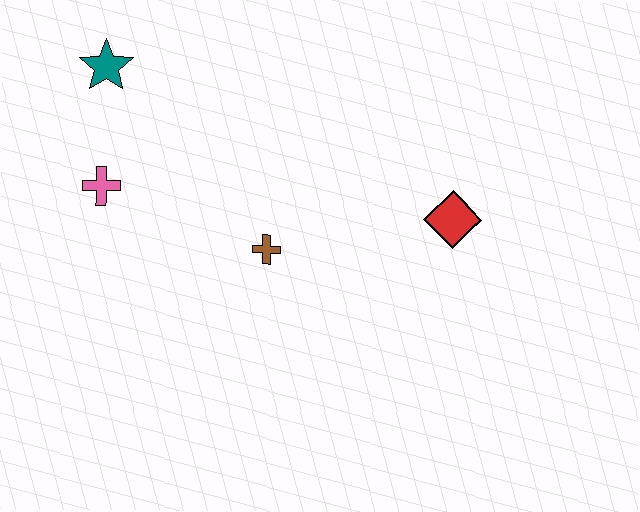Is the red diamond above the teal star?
No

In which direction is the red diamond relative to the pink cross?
The red diamond is to the right of the pink cross.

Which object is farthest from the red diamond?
The teal star is farthest from the red diamond.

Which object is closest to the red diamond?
The brown cross is closest to the red diamond.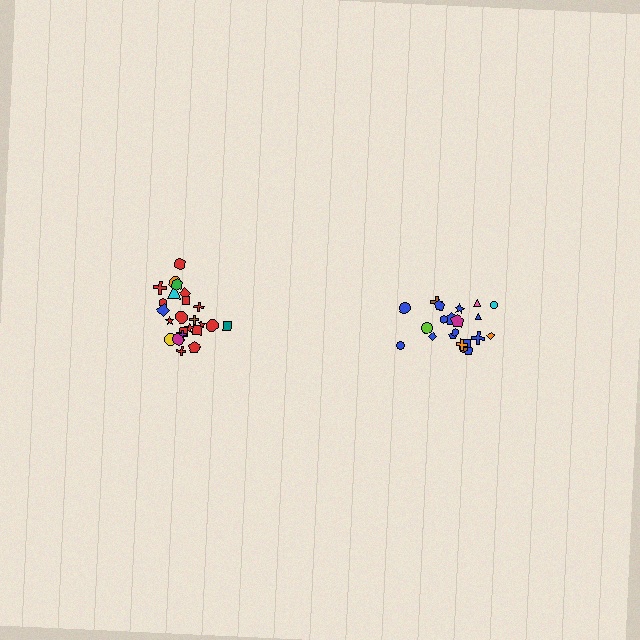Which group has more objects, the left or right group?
The left group.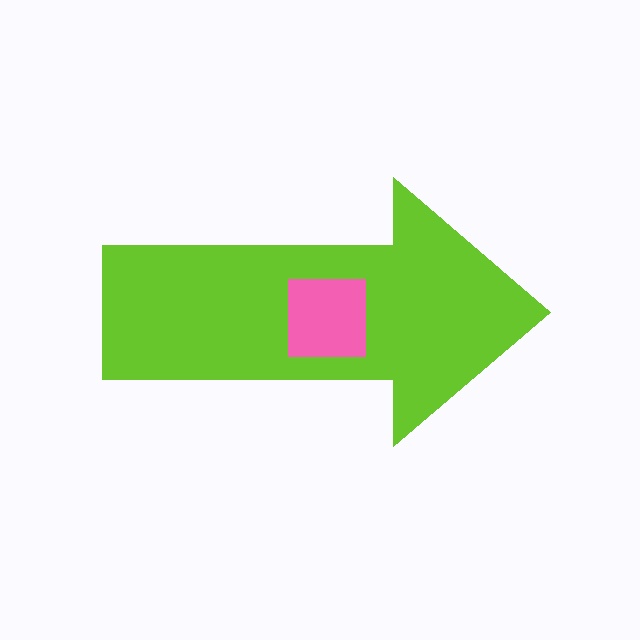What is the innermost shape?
The pink square.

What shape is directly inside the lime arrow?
The pink square.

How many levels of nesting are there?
2.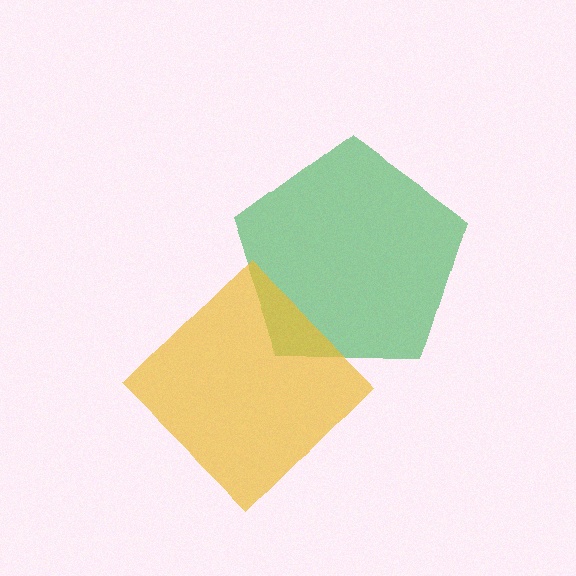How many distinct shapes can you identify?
There are 2 distinct shapes: a green pentagon, a yellow diamond.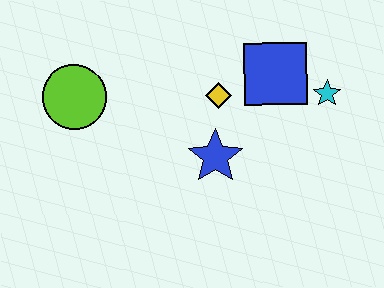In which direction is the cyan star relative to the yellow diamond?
The cyan star is to the right of the yellow diamond.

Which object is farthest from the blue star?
The lime circle is farthest from the blue star.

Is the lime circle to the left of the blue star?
Yes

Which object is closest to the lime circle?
The yellow diamond is closest to the lime circle.